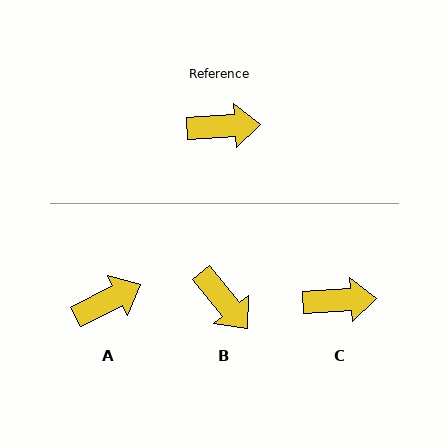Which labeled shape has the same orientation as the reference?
C.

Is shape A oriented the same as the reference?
No, it is off by about 23 degrees.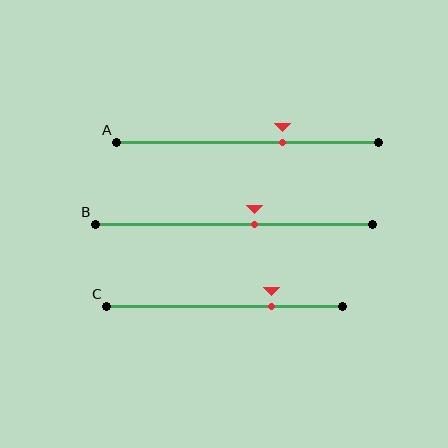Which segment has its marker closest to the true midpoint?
Segment B has its marker closest to the true midpoint.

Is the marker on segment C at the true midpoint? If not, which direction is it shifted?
No, the marker on segment C is shifted to the right by about 20% of the segment length.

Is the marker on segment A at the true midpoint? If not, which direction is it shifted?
No, the marker on segment A is shifted to the right by about 14% of the segment length.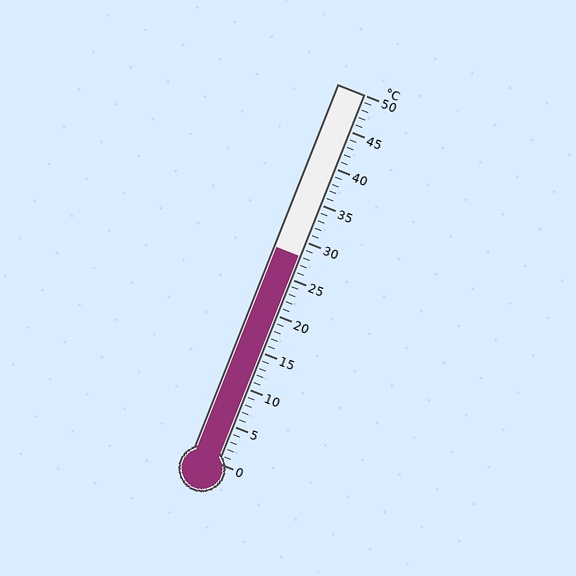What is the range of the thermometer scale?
The thermometer scale ranges from 0°C to 50°C.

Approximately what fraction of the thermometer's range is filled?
The thermometer is filled to approximately 55% of its range.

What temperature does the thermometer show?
The thermometer shows approximately 28°C.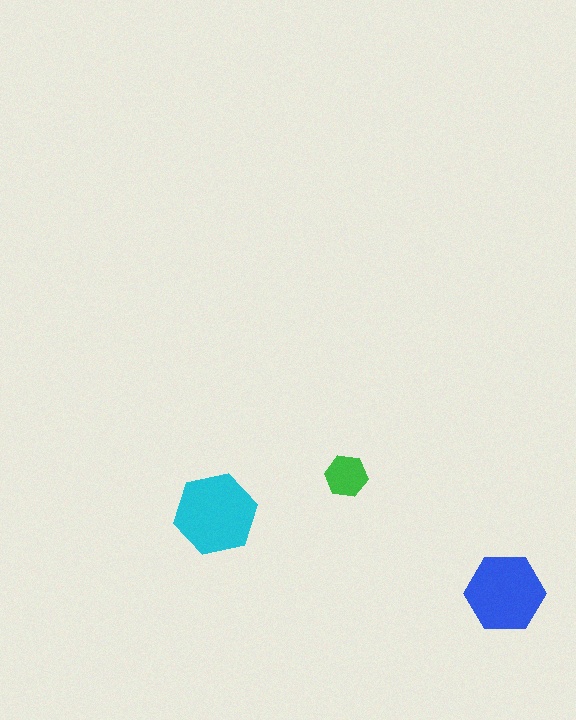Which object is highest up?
The green hexagon is topmost.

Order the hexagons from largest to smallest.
the cyan one, the blue one, the green one.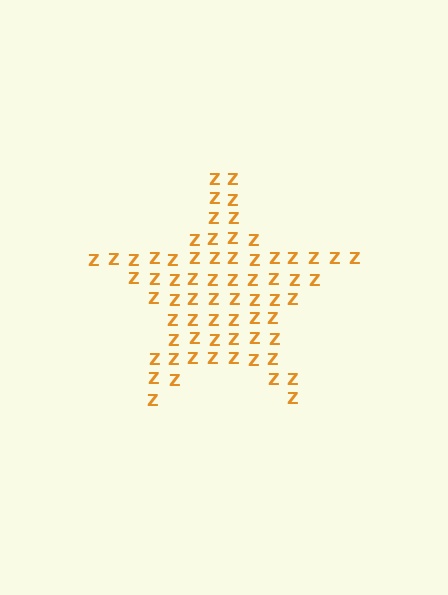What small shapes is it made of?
It is made of small letter Z's.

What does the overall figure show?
The overall figure shows a star.